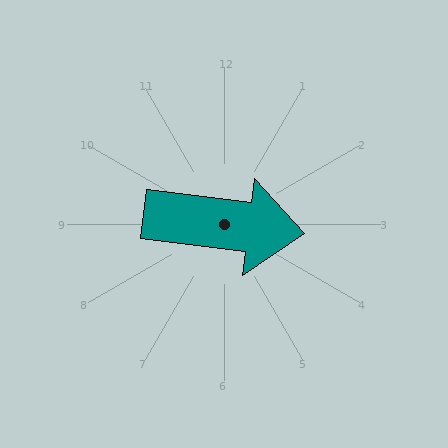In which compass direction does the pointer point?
East.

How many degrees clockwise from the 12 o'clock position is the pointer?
Approximately 97 degrees.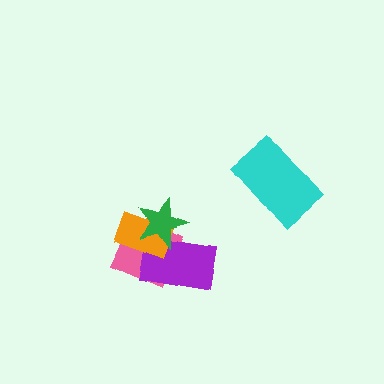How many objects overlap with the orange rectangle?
3 objects overlap with the orange rectangle.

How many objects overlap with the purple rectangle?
3 objects overlap with the purple rectangle.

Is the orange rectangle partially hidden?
Yes, it is partially covered by another shape.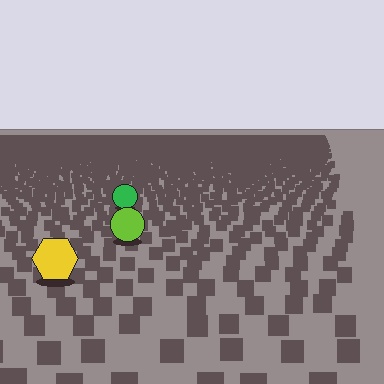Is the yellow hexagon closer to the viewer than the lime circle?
Yes. The yellow hexagon is closer — you can tell from the texture gradient: the ground texture is coarser near it.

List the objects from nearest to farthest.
From nearest to farthest: the yellow hexagon, the lime circle, the green circle.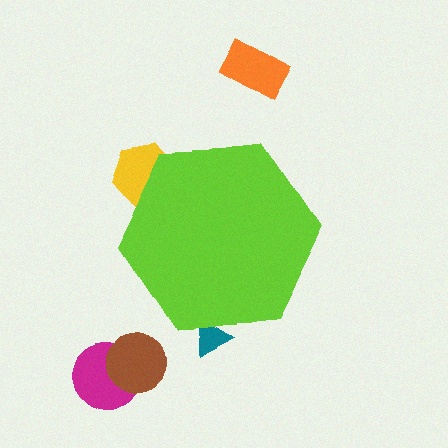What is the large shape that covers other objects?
A lime hexagon.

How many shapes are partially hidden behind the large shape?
2 shapes are partially hidden.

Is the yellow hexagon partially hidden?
Yes, the yellow hexagon is partially hidden behind the lime hexagon.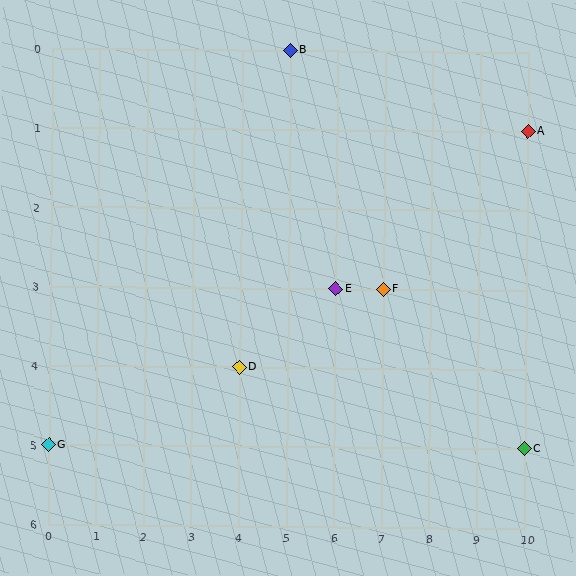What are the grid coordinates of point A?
Point A is at grid coordinates (10, 1).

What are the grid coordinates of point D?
Point D is at grid coordinates (4, 4).